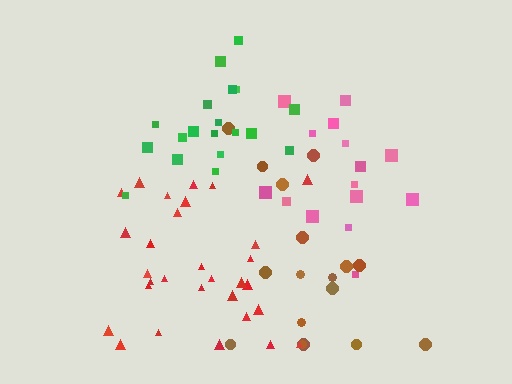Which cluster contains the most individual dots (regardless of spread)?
Red (30).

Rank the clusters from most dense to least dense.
red, green, pink, brown.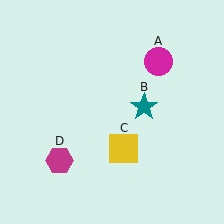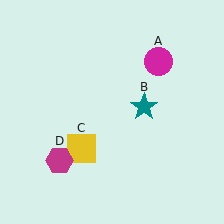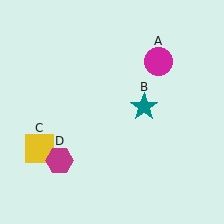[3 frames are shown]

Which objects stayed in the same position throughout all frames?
Magenta circle (object A) and teal star (object B) and magenta hexagon (object D) remained stationary.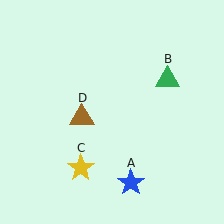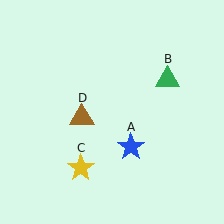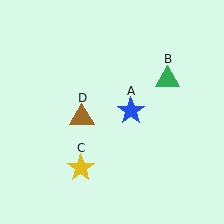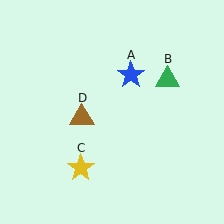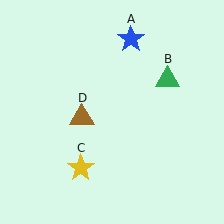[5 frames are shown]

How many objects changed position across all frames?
1 object changed position: blue star (object A).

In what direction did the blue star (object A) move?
The blue star (object A) moved up.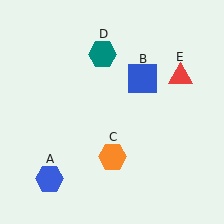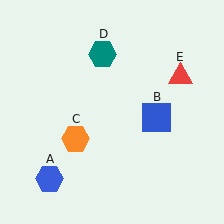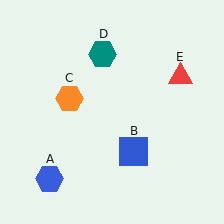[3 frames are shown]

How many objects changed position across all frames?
2 objects changed position: blue square (object B), orange hexagon (object C).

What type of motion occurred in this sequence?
The blue square (object B), orange hexagon (object C) rotated clockwise around the center of the scene.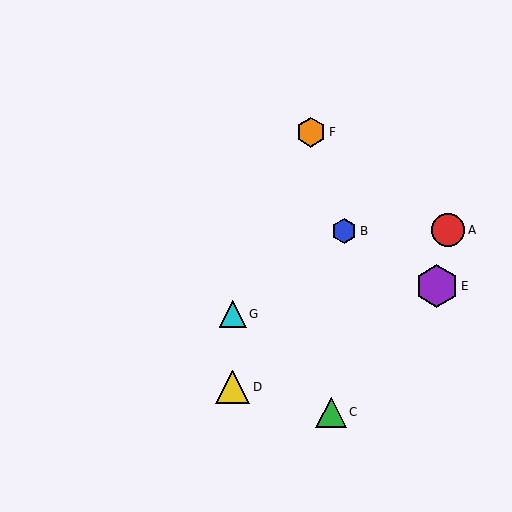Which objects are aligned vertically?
Objects D, G are aligned vertically.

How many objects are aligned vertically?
2 objects (D, G) are aligned vertically.